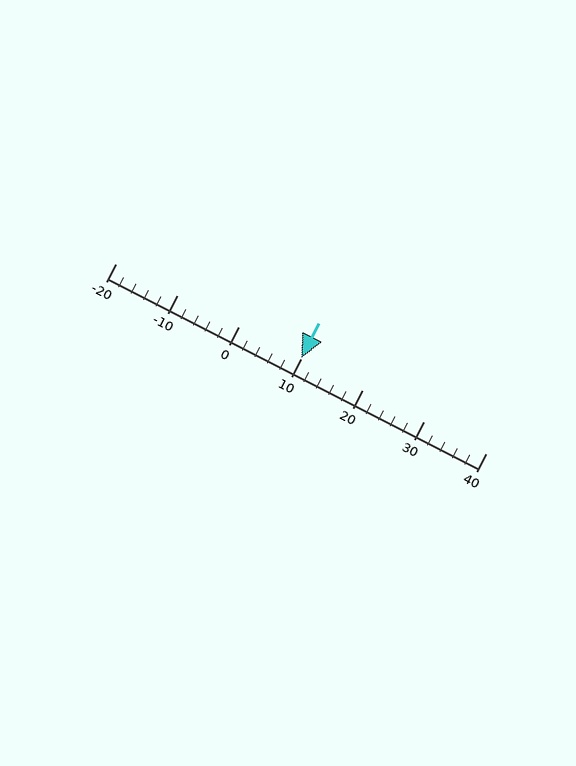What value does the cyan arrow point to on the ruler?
The cyan arrow points to approximately 10.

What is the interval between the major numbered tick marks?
The major tick marks are spaced 10 units apart.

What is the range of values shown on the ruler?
The ruler shows values from -20 to 40.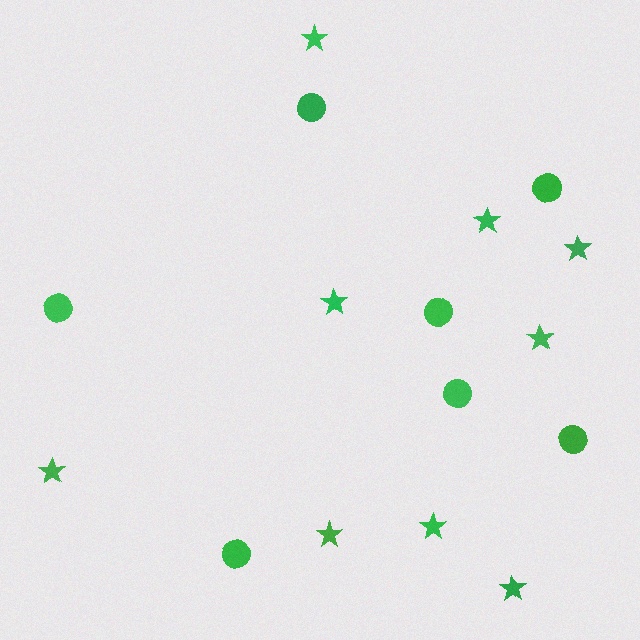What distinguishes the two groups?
There are 2 groups: one group of circles (7) and one group of stars (9).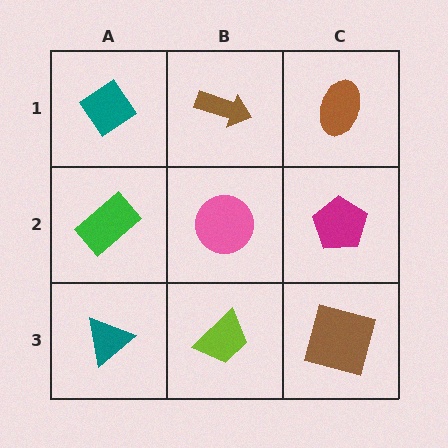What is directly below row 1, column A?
A green rectangle.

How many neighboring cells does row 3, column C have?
2.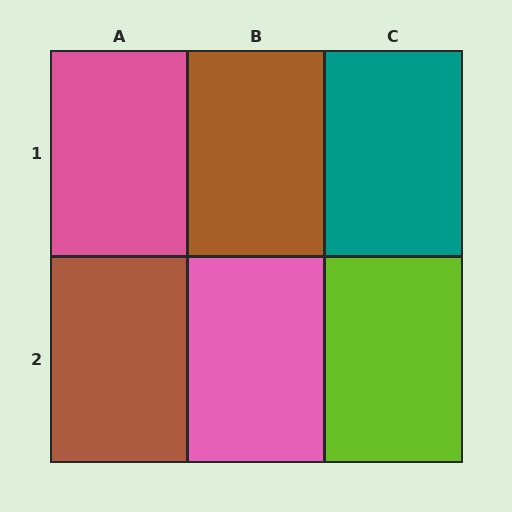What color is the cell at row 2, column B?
Pink.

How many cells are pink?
2 cells are pink.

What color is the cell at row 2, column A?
Brown.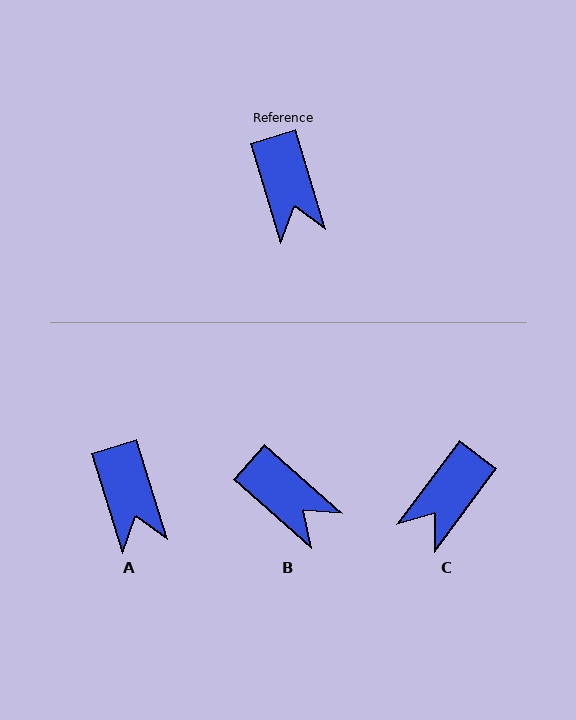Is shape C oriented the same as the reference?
No, it is off by about 54 degrees.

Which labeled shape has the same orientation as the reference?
A.